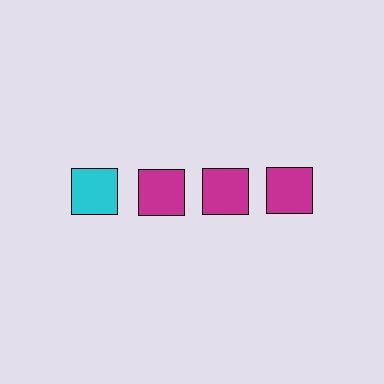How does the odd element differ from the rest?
It has a different color: cyan instead of magenta.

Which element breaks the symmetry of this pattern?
The cyan square in the top row, leftmost column breaks the symmetry. All other shapes are magenta squares.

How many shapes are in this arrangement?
There are 4 shapes arranged in a grid pattern.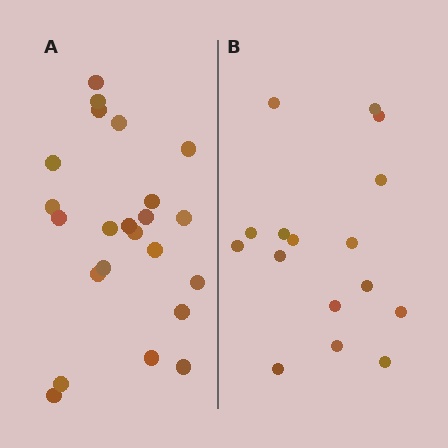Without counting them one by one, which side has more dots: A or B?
Region A (the left region) has more dots.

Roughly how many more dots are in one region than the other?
Region A has roughly 8 or so more dots than region B.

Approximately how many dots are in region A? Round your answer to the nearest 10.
About 20 dots. (The exact count is 23, which rounds to 20.)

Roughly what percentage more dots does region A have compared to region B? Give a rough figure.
About 45% more.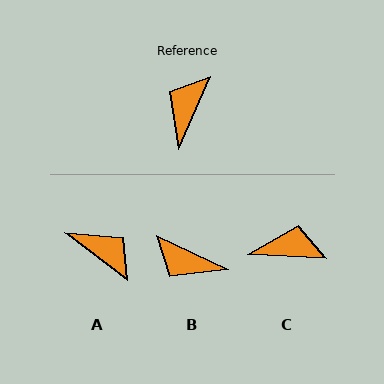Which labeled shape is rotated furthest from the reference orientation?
A, about 104 degrees away.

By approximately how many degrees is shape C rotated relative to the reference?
Approximately 69 degrees clockwise.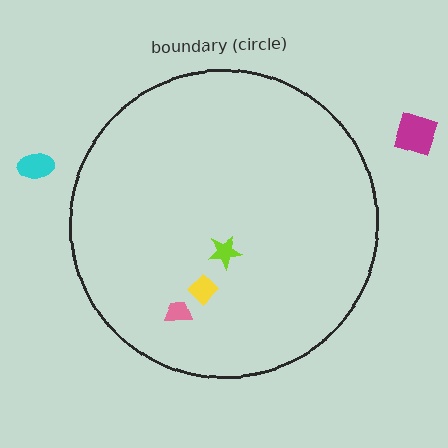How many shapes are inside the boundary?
3 inside, 2 outside.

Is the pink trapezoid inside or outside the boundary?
Inside.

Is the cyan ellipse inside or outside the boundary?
Outside.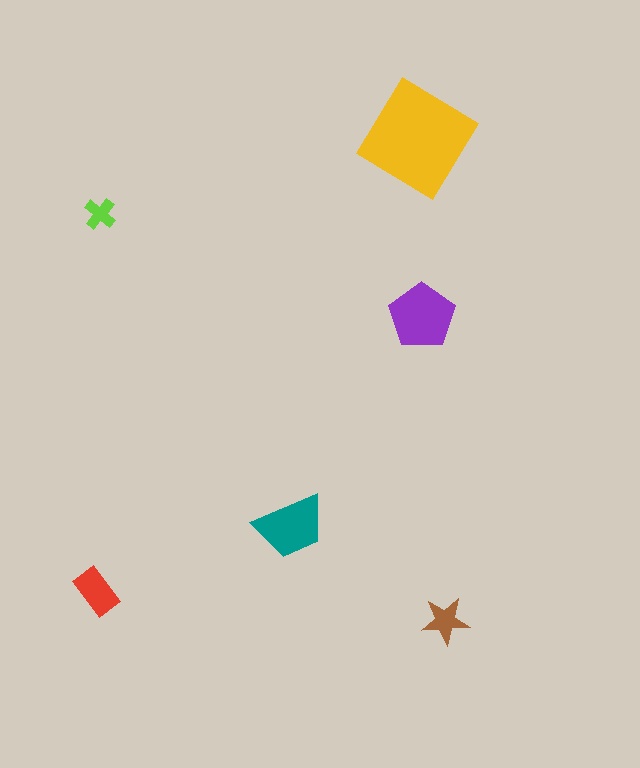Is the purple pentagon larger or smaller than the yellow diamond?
Smaller.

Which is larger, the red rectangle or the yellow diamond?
The yellow diamond.